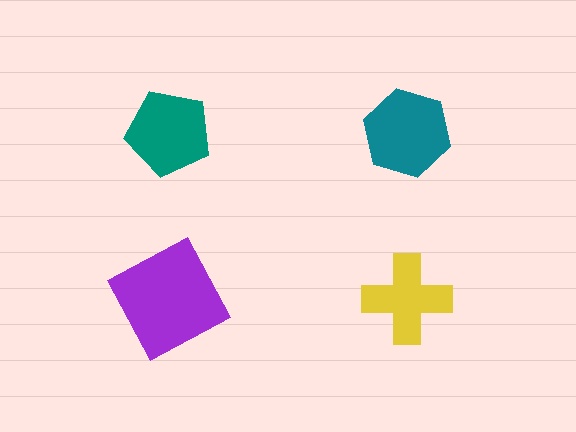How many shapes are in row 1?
2 shapes.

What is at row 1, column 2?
A teal hexagon.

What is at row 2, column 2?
A yellow cross.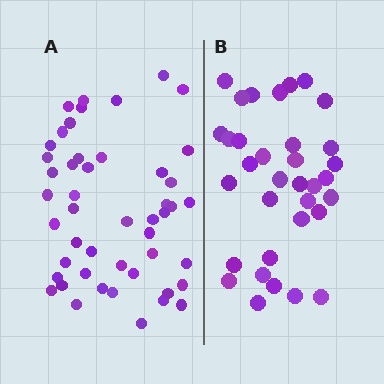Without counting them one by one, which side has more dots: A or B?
Region A (the left region) has more dots.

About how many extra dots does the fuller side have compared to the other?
Region A has approximately 15 more dots than region B.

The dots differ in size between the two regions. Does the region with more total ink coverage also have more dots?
No. Region B has more total ink coverage because its dots are larger, but region A actually contains more individual dots. Total area can be misleading — the number of items is what matters here.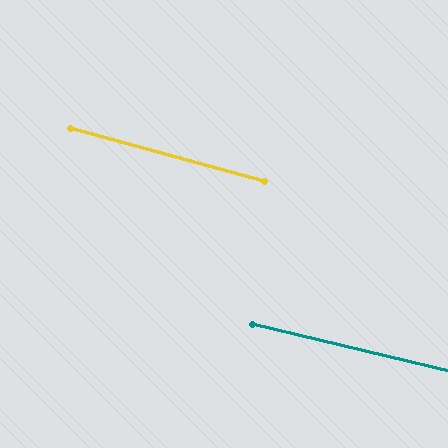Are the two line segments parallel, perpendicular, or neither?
Parallel — their directions differ by only 1.8°.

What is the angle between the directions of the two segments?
Approximately 2 degrees.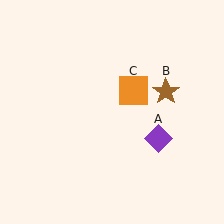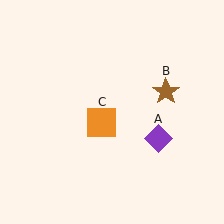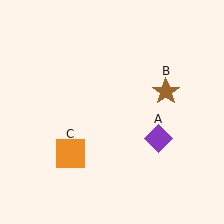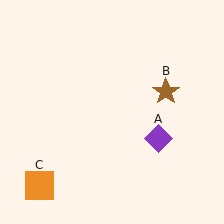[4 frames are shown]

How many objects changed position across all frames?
1 object changed position: orange square (object C).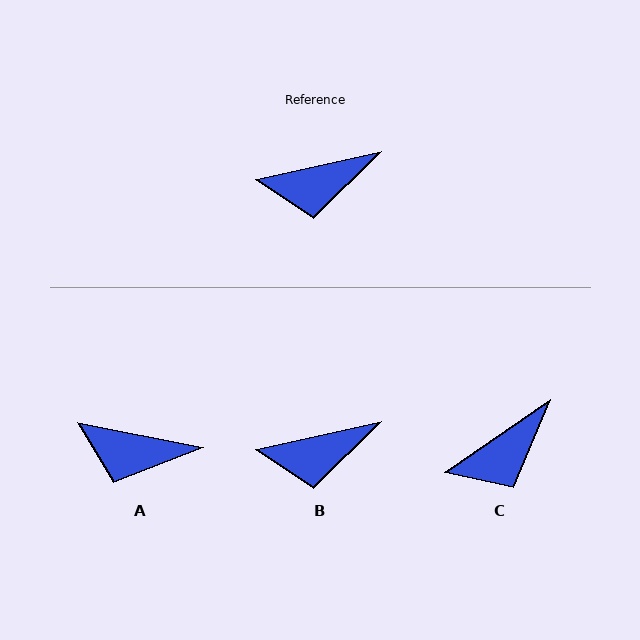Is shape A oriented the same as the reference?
No, it is off by about 24 degrees.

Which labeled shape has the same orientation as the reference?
B.